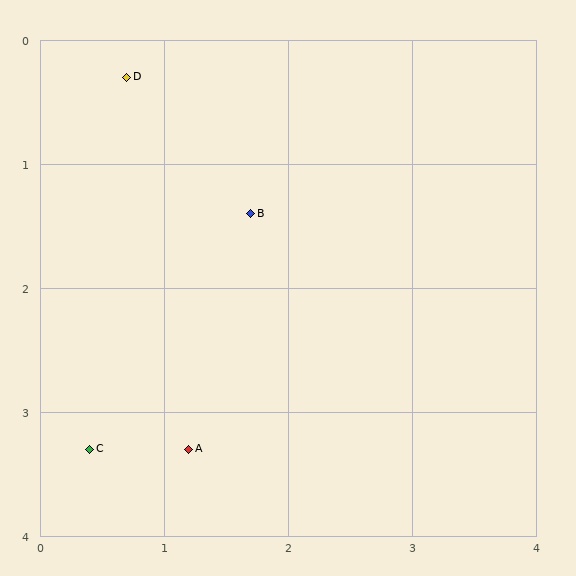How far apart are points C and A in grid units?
Points C and A are about 0.8 grid units apart.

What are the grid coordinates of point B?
Point B is at approximately (1.7, 1.4).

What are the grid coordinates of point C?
Point C is at approximately (0.4, 3.3).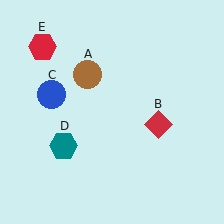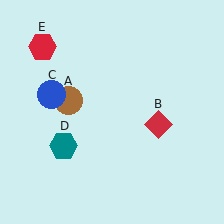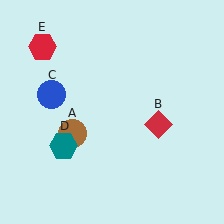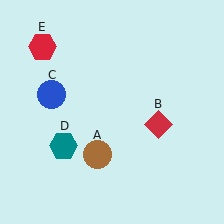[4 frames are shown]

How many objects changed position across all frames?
1 object changed position: brown circle (object A).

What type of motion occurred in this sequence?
The brown circle (object A) rotated counterclockwise around the center of the scene.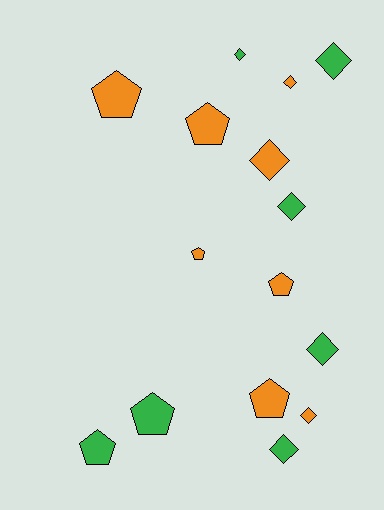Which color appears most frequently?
Orange, with 8 objects.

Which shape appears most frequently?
Diamond, with 8 objects.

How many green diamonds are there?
There are 5 green diamonds.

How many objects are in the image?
There are 15 objects.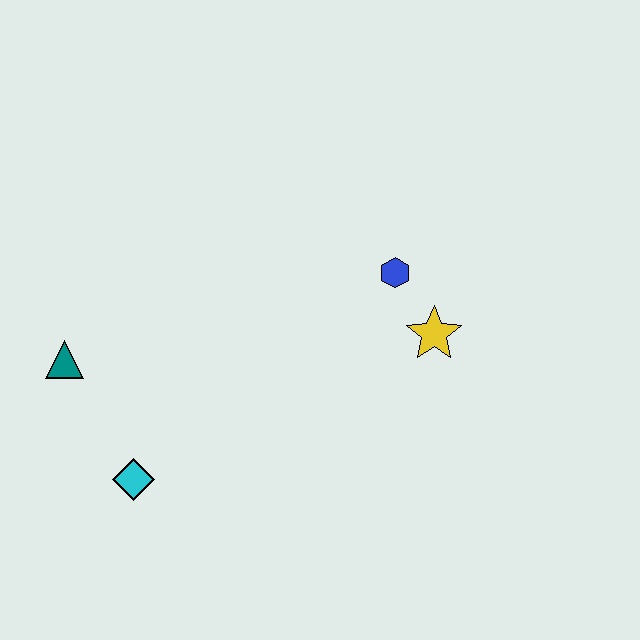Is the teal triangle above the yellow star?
No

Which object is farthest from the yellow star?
The teal triangle is farthest from the yellow star.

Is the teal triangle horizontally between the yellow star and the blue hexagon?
No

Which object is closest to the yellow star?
The blue hexagon is closest to the yellow star.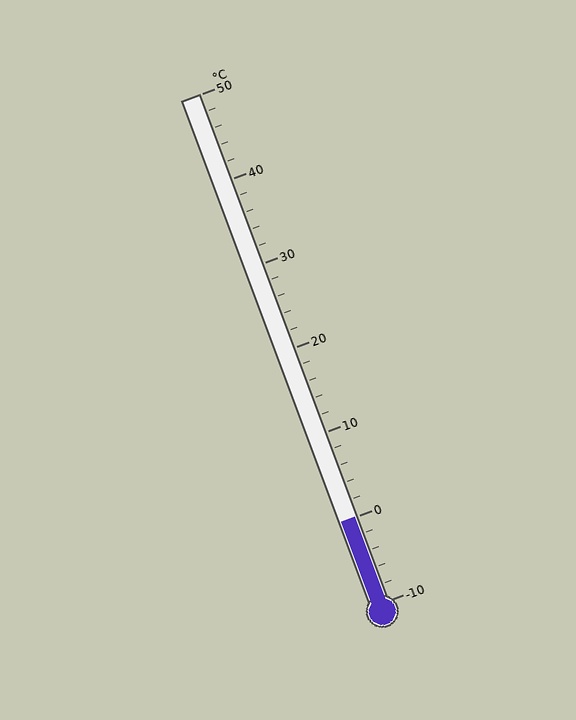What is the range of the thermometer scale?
The thermometer scale ranges from -10°C to 50°C.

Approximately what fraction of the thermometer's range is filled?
The thermometer is filled to approximately 15% of its range.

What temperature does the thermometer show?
The thermometer shows approximately 0°C.